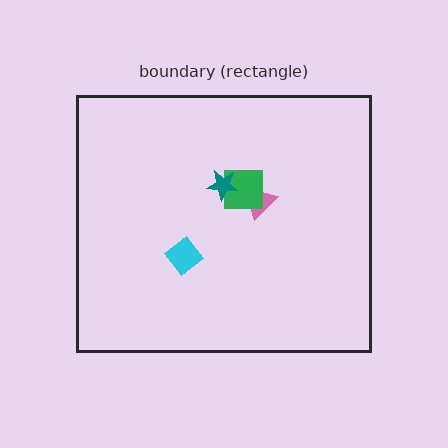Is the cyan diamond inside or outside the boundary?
Inside.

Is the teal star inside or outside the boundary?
Inside.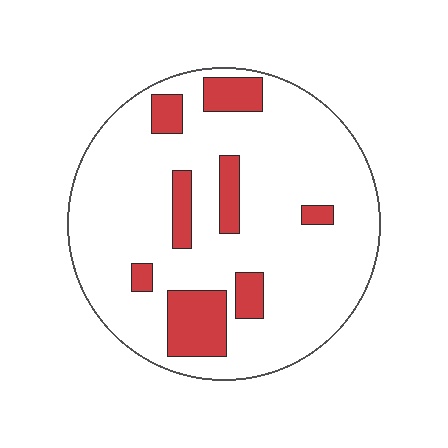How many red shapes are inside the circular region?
8.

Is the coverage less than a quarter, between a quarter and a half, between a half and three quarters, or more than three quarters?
Less than a quarter.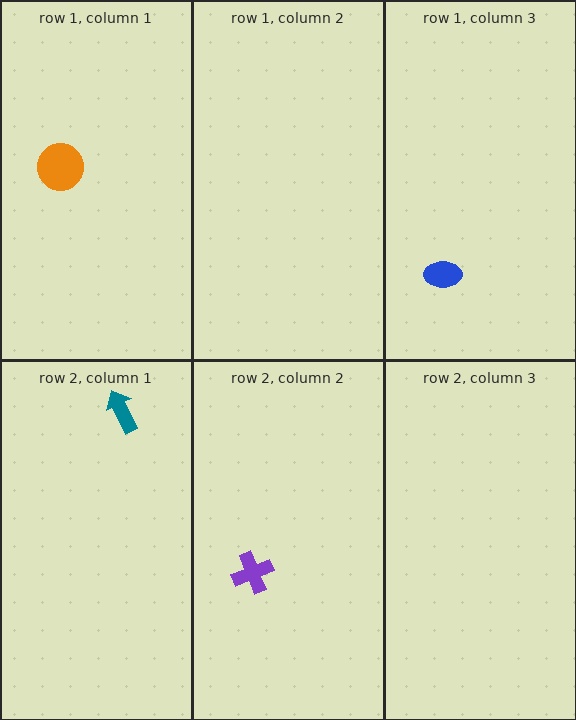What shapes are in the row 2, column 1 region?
The teal arrow.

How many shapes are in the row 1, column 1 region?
1.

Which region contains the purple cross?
The row 2, column 2 region.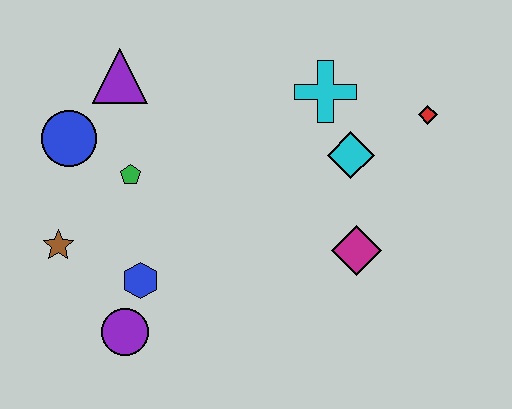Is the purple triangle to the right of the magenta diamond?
No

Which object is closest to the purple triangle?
The blue circle is closest to the purple triangle.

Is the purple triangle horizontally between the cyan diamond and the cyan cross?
No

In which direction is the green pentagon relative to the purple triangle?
The green pentagon is below the purple triangle.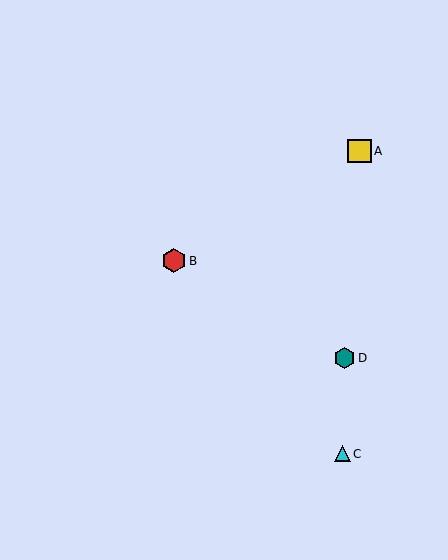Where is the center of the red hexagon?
The center of the red hexagon is at (174, 261).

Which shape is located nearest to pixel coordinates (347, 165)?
The yellow square (labeled A) at (359, 151) is nearest to that location.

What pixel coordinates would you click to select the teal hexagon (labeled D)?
Click at (344, 358) to select the teal hexagon D.